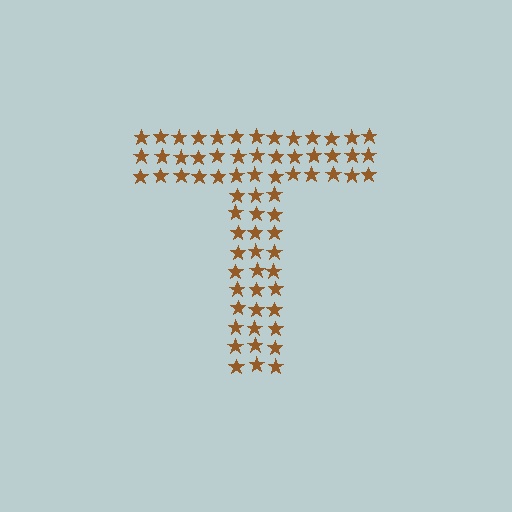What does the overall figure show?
The overall figure shows the letter T.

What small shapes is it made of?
It is made of small stars.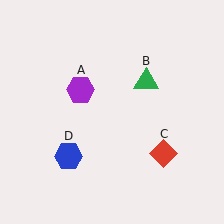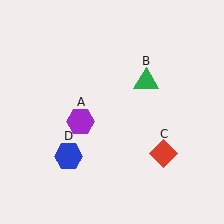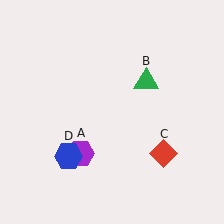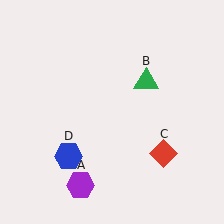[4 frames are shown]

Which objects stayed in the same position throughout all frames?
Green triangle (object B) and red diamond (object C) and blue hexagon (object D) remained stationary.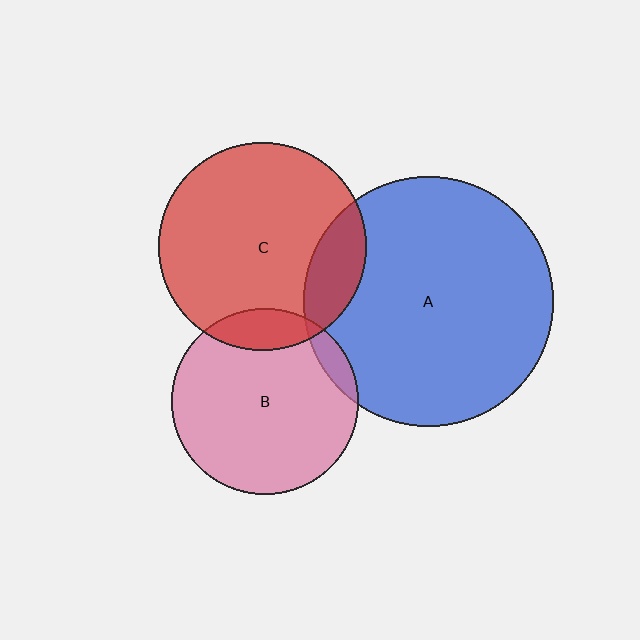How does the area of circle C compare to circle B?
Approximately 1.2 times.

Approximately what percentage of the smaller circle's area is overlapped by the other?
Approximately 15%.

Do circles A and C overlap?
Yes.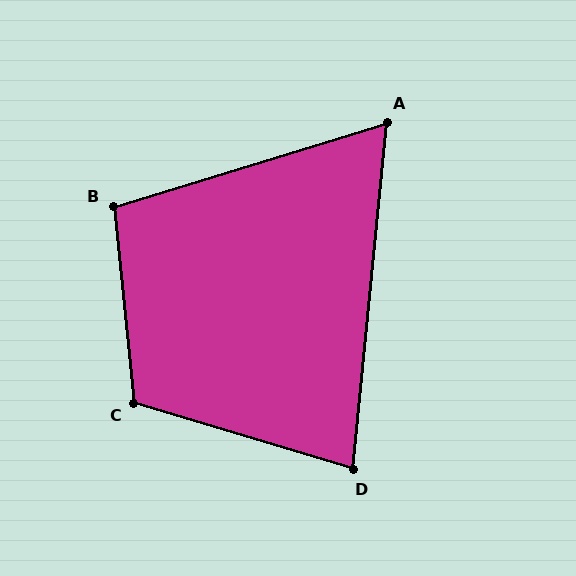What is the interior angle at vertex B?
Approximately 101 degrees (obtuse).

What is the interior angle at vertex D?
Approximately 79 degrees (acute).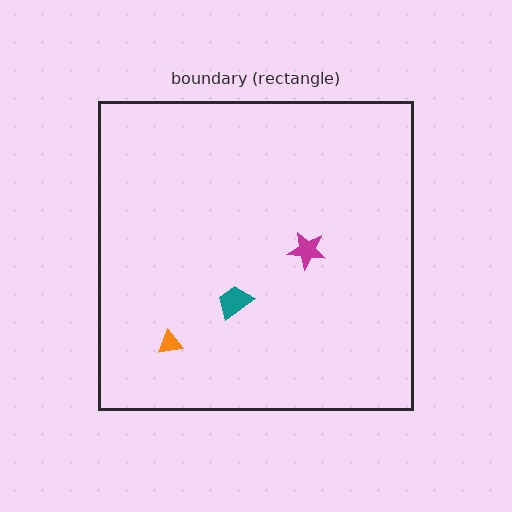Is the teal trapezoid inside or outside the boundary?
Inside.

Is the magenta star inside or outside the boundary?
Inside.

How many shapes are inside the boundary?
3 inside, 0 outside.